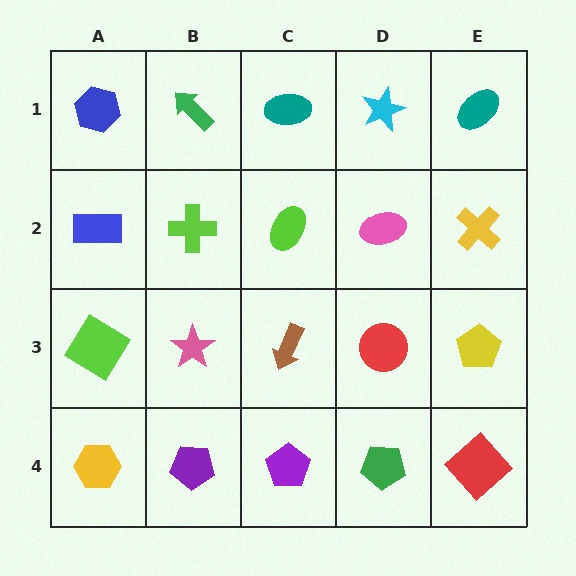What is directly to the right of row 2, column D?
A yellow cross.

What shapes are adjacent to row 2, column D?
A cyan star (row 1, column D), a red circle (row 3, column D), a lime ellipse (row 2, column C), a yellow cross (row 2, column E).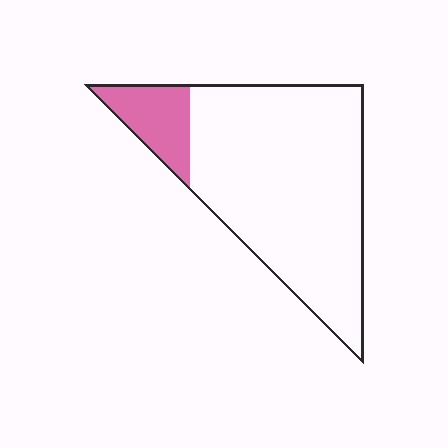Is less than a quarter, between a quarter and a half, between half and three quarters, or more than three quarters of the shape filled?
Less than a quarter.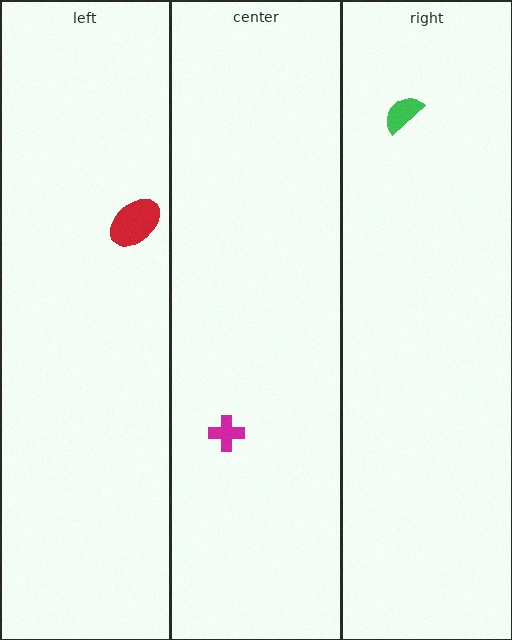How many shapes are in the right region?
1.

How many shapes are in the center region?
1.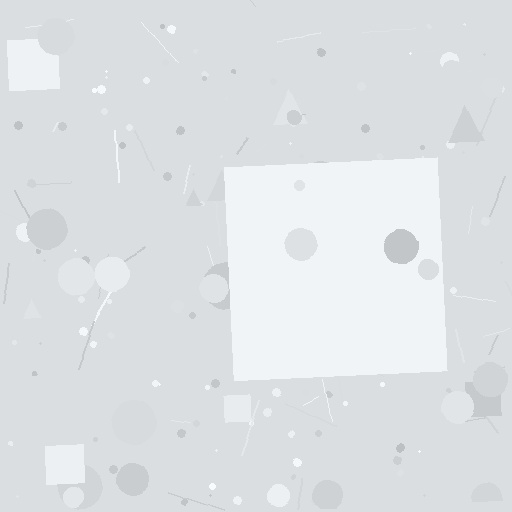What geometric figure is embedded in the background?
A square is embedded in the background.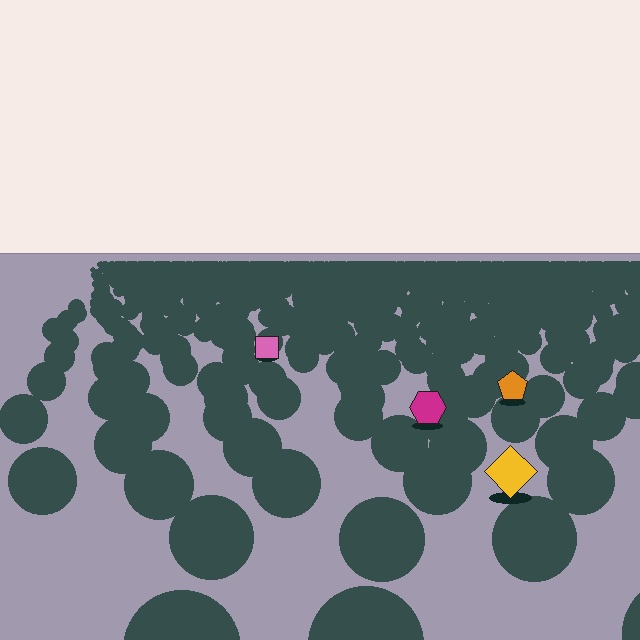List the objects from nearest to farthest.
From nearest to farthest: the yellow diamond, the magenta hexagon, the orange pentagon, the pink square.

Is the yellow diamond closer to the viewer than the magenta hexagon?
Yes. The yellow diamond is closer — you can tell from the texture gradient: the ground texture is coarser near it.